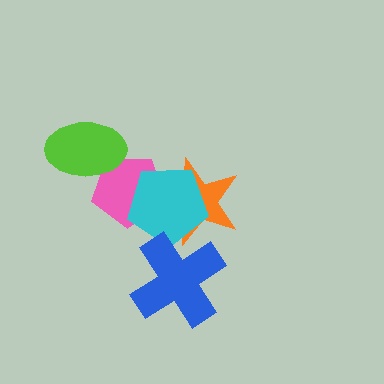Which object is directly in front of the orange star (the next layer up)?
The cyan pentagon is directly in front of the orange star.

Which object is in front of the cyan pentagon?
The blue cross is in front of the cyan pentagon.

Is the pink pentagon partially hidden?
Yes, it is partially covered by another shape.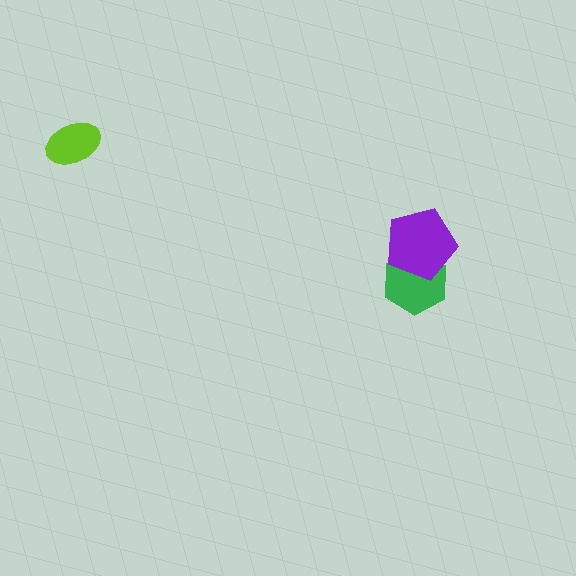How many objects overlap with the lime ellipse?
0 objects overlap with the lime ellipse.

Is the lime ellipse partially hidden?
No, no other shape covers it.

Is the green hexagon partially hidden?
Yes, it is partially covered by another shape.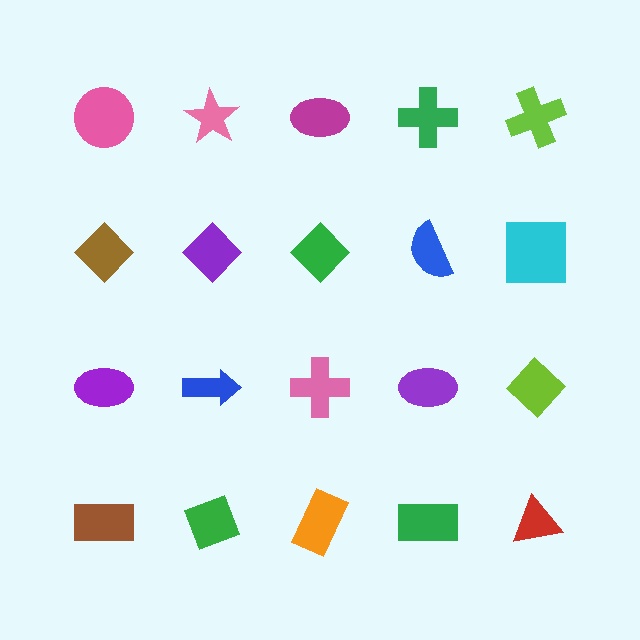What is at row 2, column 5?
A cyan square.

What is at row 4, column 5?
A red triangle.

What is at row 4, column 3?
An orange rectangle.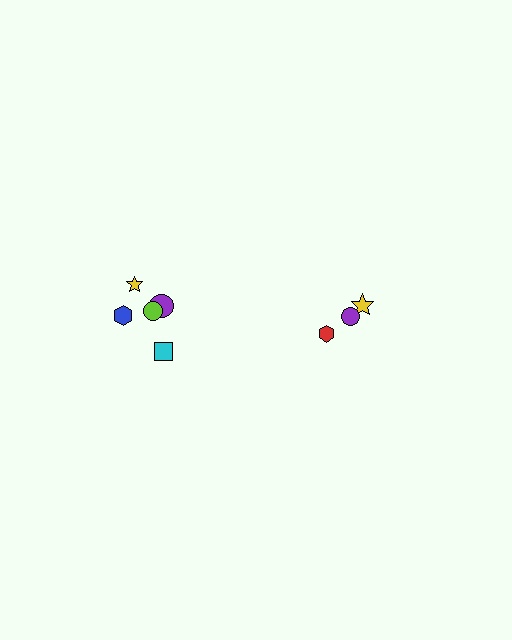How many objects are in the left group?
There are 5 objects.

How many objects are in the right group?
There are 3 objects.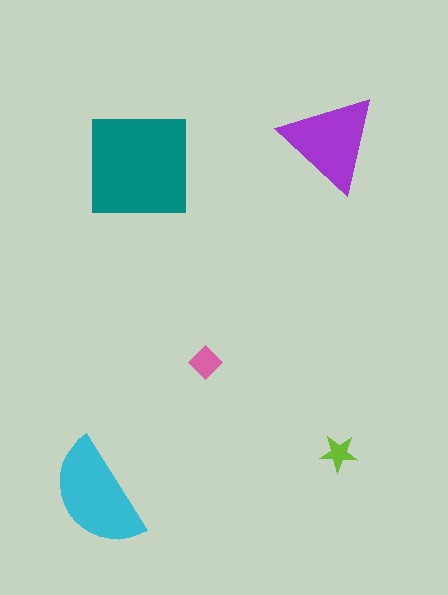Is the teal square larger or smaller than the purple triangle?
Larger.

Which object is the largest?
The teal square.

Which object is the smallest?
The lime star.